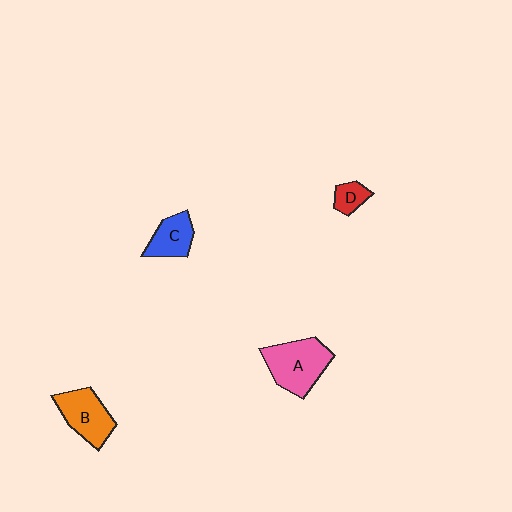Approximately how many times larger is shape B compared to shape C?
Approximately 1.4 times.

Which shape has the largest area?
Shape A (pink).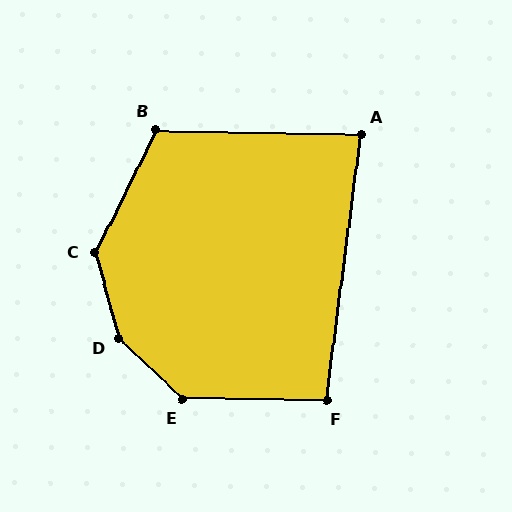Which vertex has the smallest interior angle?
A, at approximately 84 degrees.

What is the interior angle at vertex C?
Approximately 139 degrees (obtuse).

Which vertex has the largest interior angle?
D, at approximately 148 degrees.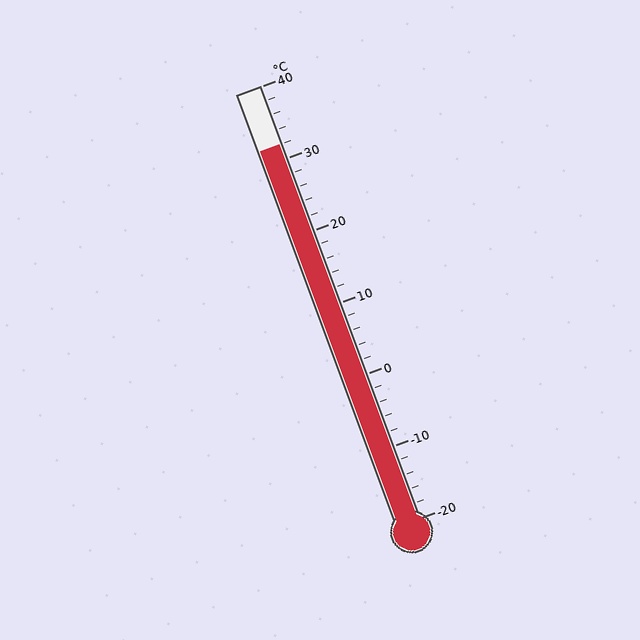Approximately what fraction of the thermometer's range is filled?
The thermometer is filled to approximately 85% of its range.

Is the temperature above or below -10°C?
The temperature is above -10°C.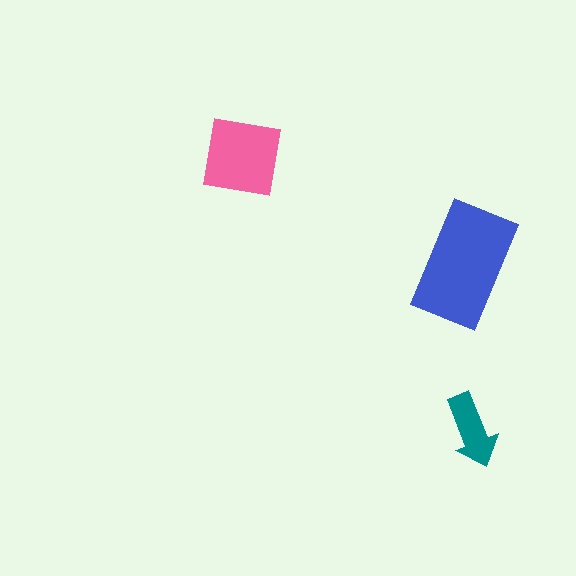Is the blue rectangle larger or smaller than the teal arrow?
Larger.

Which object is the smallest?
The teal arrow.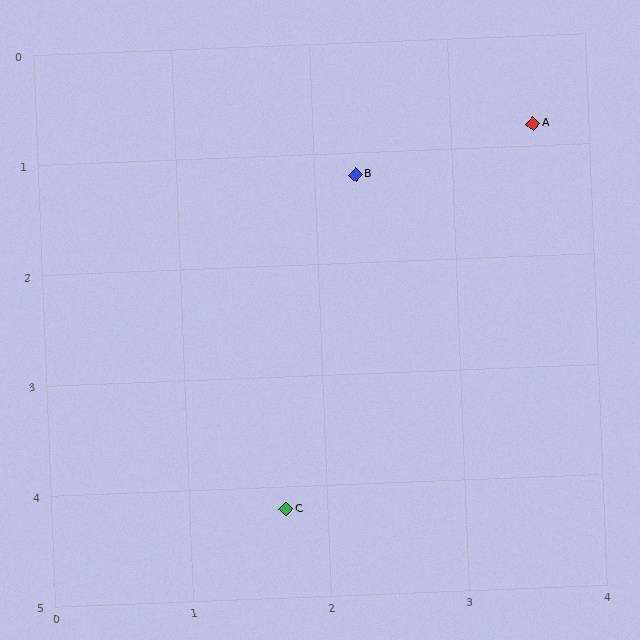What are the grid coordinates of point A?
Point A is at approximately (3.6, 0.8).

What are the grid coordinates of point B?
Point B is at approximately (2.3, 1.2).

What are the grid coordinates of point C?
Point C is at approximately (1.7, 4.2).